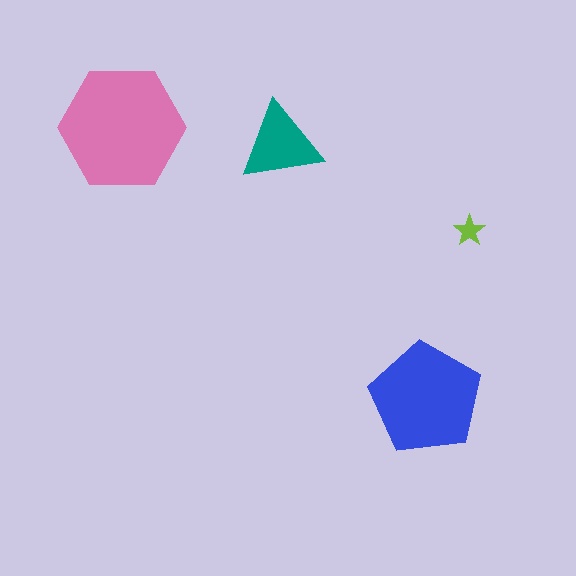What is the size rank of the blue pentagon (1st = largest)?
2nd.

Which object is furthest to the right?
The lime star is rightmost.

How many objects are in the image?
There are 4 objects in the image.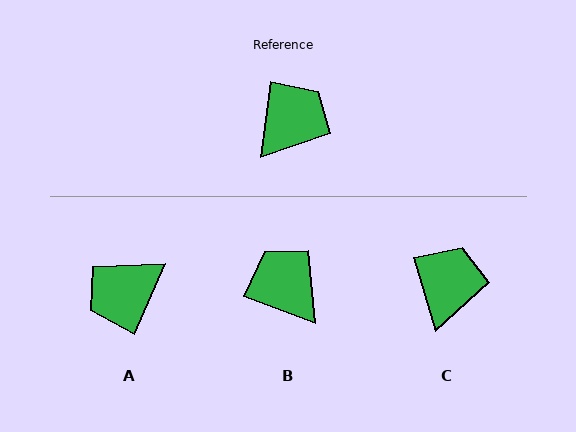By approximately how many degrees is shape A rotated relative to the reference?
Approximately 164 degrees counter-clockwise.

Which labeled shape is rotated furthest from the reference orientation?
A, about 164 degrees away.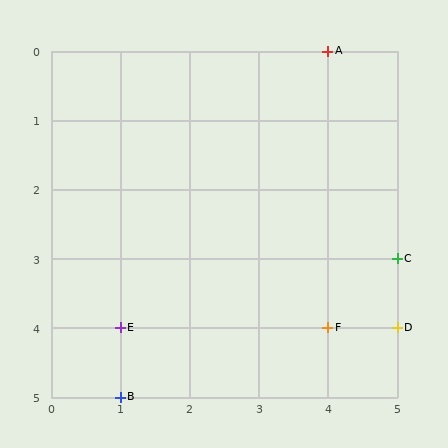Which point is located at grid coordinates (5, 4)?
Point D is at (5, 4).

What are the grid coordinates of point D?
Point D is at grid coordinates (5, 4).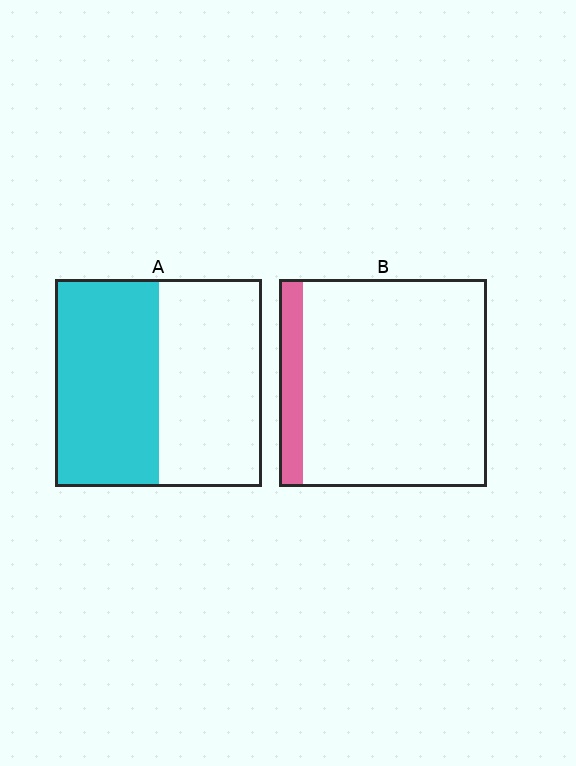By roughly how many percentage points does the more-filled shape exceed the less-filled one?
By roughly 40 percentage points (A over B).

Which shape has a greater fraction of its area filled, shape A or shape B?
Shape A.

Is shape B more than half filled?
No.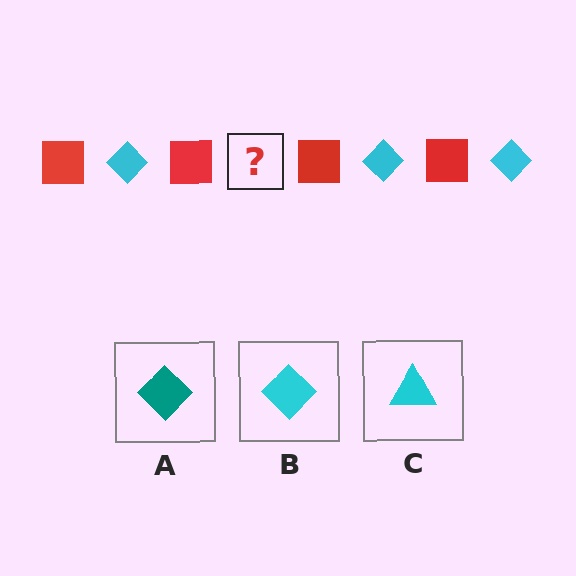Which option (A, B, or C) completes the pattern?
B.